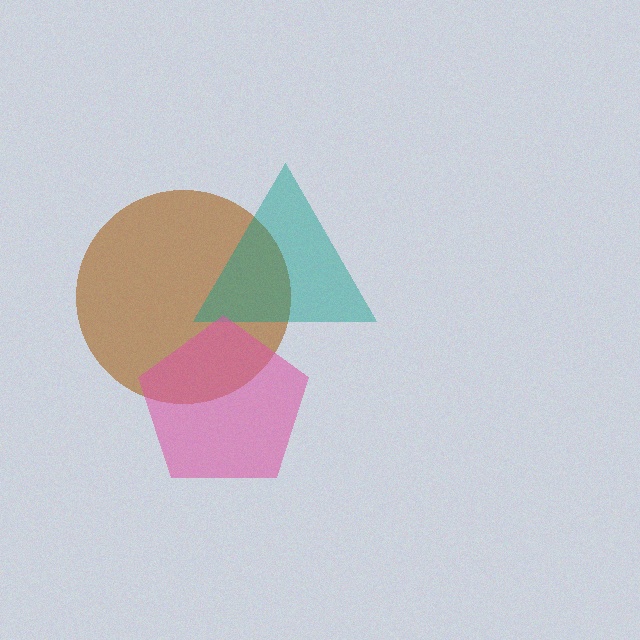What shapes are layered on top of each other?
The layered shapes are: a brown circle, a teal triangle, a pink pentagon.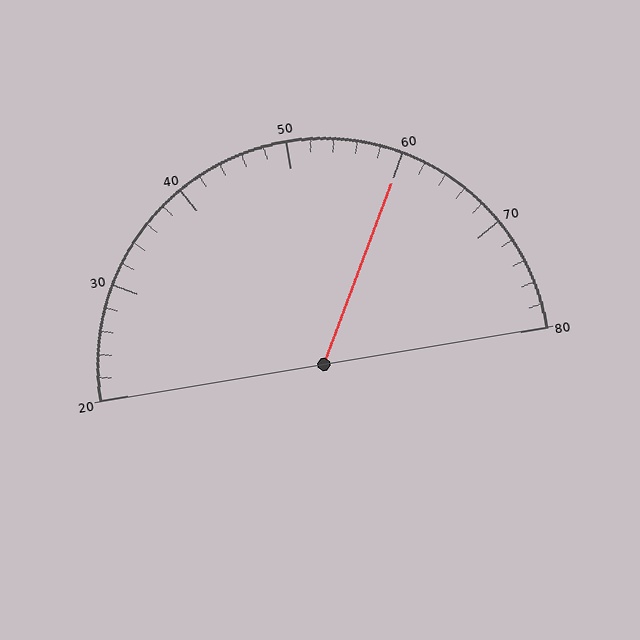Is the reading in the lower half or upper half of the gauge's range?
The reading is in the upper half of the range (20 to 80).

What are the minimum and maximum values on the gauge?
The gauge ranges from 20 to 80.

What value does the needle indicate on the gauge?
The needle indicates approximately 60.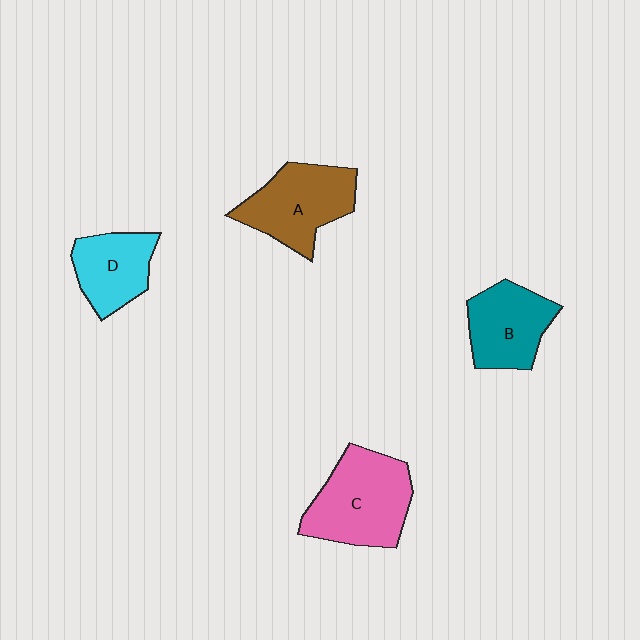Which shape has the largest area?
Shape C (pink).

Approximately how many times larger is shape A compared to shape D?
Approximately 1.3 times.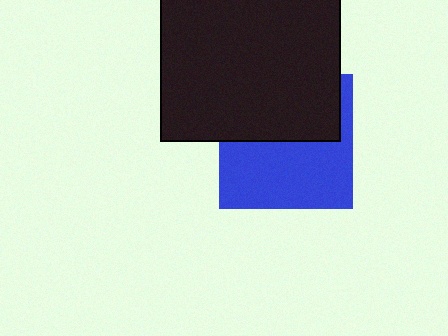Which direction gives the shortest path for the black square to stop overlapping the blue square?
Moving up gives the shortest separation.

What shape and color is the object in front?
The object in front is a black square.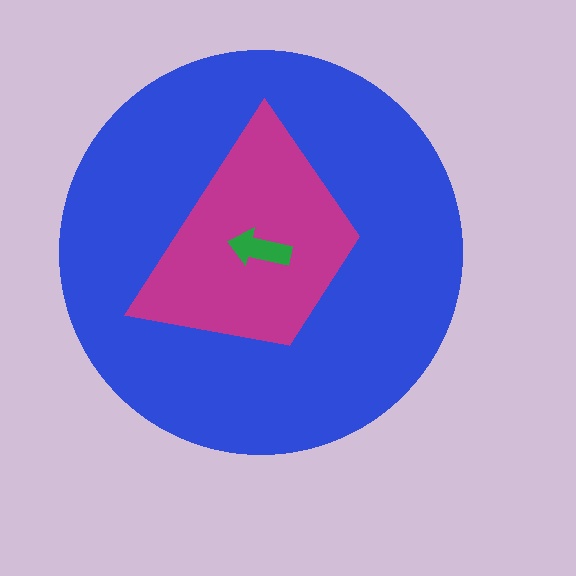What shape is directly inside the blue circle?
The magenta trapezoid.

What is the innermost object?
The green arrow.